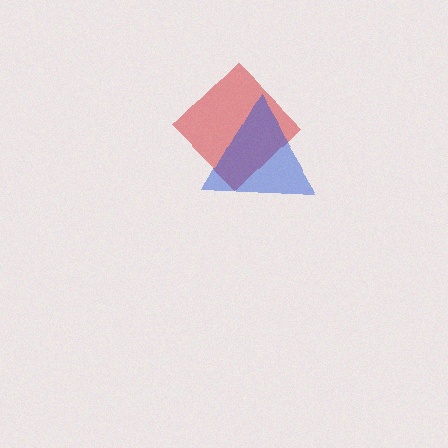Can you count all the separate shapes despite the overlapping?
Yes, there are 2 separate shapes.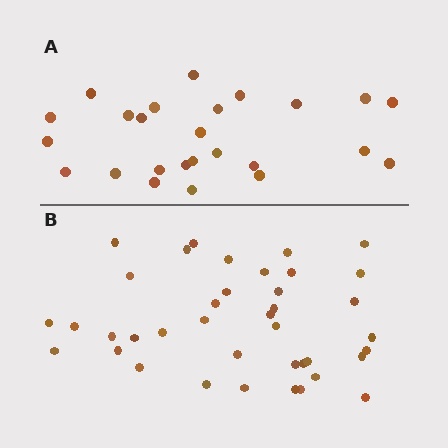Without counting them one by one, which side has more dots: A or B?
Region B (the bottom region) has more dots.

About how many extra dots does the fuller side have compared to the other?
Region B has approximately 15 more dots than region A.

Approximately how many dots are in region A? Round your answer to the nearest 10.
About 20 dots. (The exact count is 25, which rounds to 20.)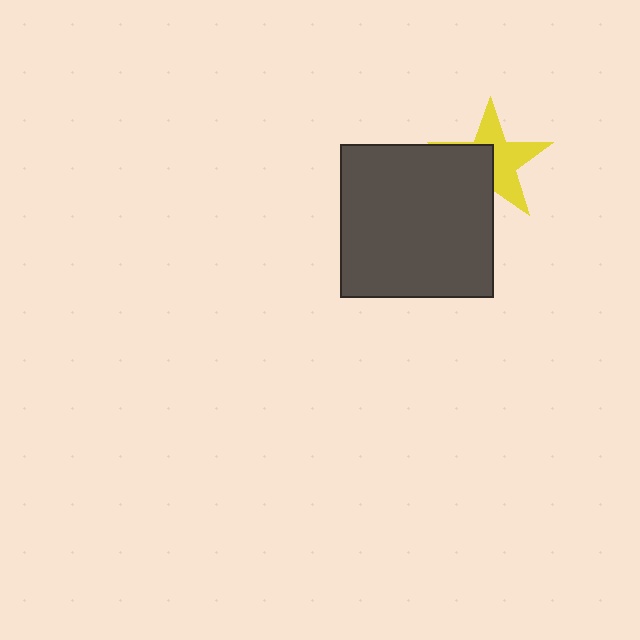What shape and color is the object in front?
The object in front is a dark gray square.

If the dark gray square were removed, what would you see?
You would see the complete yellow star.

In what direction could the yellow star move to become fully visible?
The yellow star could move toward the upper-right. That would shift it out from behind the dark gray square entirely.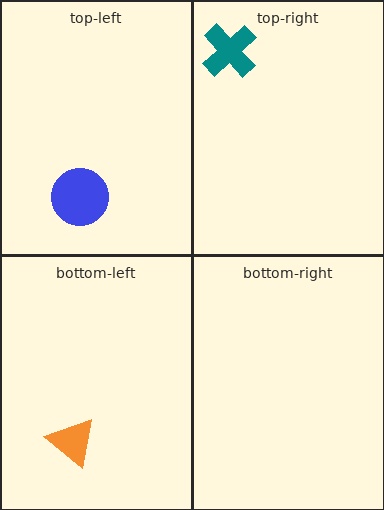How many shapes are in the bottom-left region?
1.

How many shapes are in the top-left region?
1.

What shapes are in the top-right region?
The teal cross.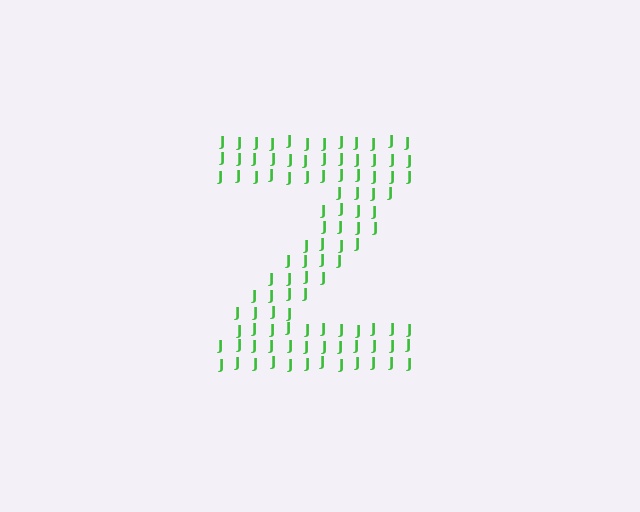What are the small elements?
The small elements are letter J's.